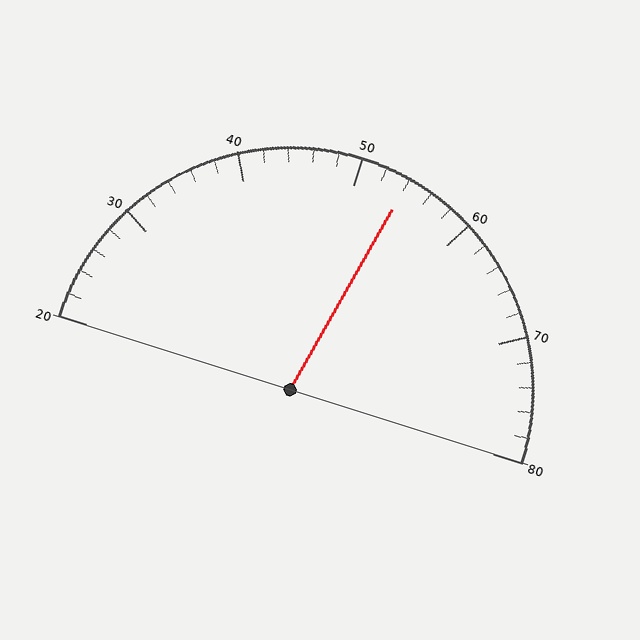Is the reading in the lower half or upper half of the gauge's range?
The reading is in the upper half of the range (20 to 80).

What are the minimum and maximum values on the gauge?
The gauge ranges from 20 to 80.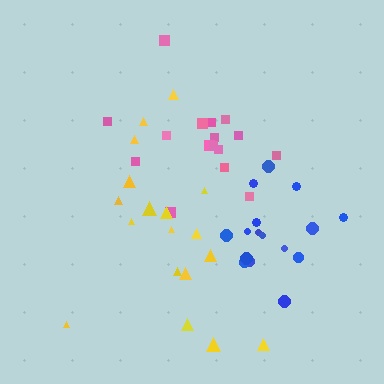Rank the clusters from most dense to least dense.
blue, pink, yellow.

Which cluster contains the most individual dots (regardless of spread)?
Yellow (18).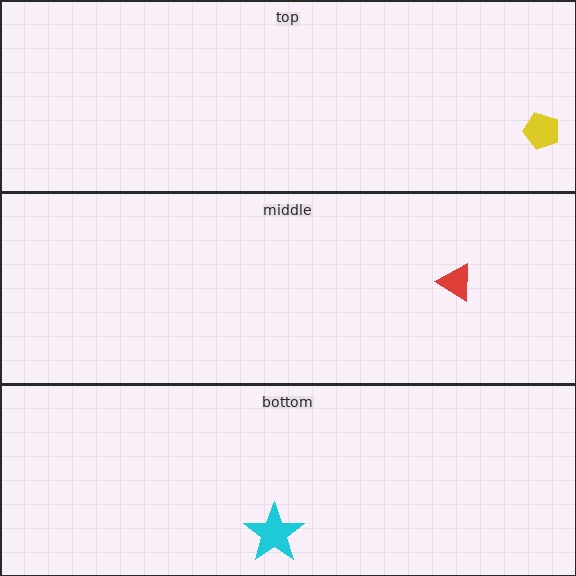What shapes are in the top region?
The yellow pentagon.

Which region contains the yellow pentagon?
The top region.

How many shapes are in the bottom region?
1.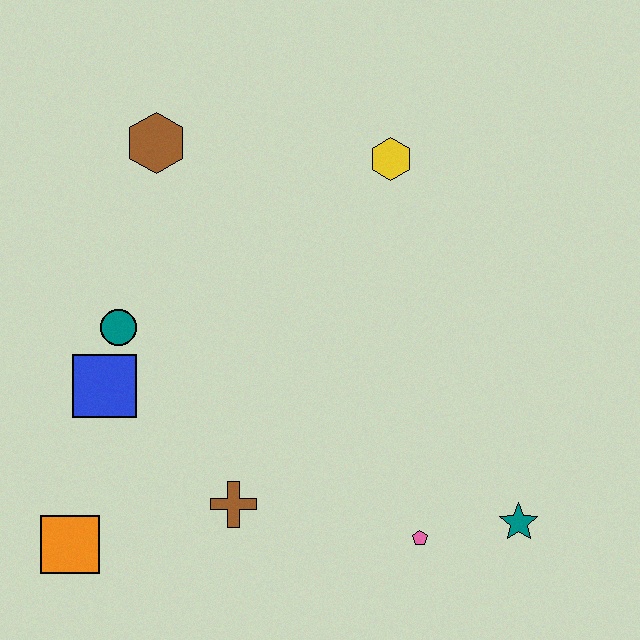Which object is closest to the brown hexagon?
The teal circle is closest to the brown hexagon.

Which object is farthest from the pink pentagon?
The brown hexagon is farthest from the pink pentagon.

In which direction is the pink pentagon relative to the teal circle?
The pink pentagon is to the right of the teal circle.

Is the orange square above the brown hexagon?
No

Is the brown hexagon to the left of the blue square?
No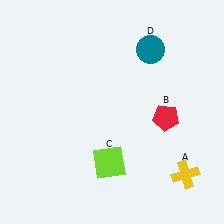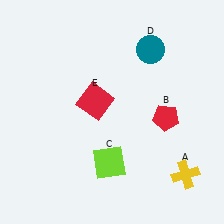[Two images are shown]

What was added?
A red square (E) was added in Image 2.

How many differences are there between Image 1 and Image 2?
There is 1 difference between the two images.